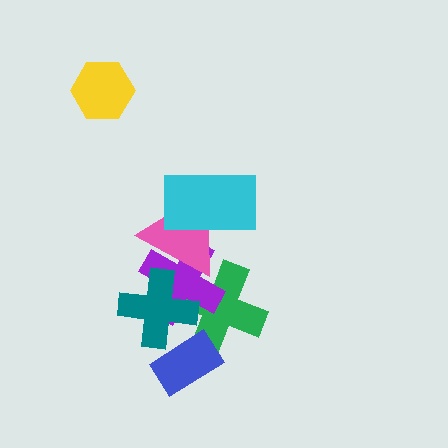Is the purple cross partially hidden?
Yes, it is partially covered by another shape.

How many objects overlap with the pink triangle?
4 objects overlap with the pink triangle.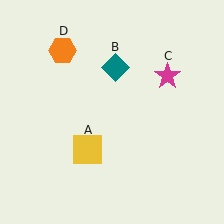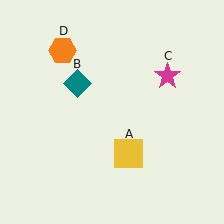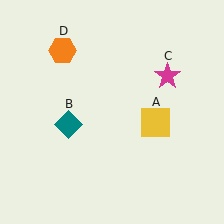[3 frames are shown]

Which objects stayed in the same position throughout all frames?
Magenta star (object C) and orange hexagon (object D) remained stationary.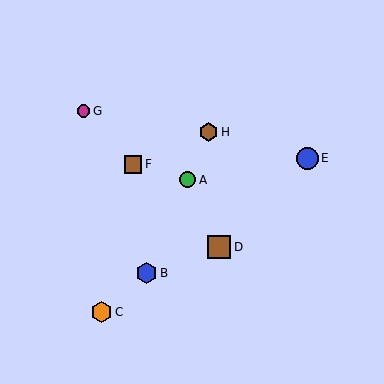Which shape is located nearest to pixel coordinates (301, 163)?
The blue circle (labeled E) at (308, 159) is nearest to that location.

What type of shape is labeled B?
Shape B is a blue hexagon.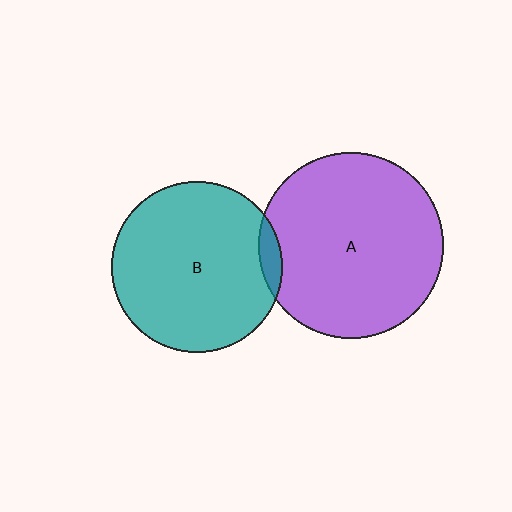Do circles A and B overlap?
Yes.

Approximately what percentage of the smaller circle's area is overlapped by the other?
Approximately 5%.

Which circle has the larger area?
Circle A (purple).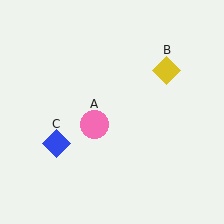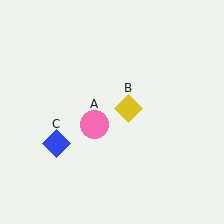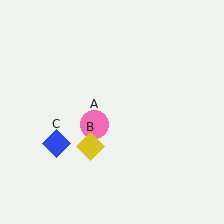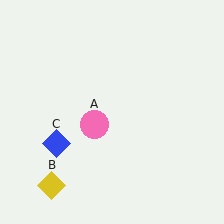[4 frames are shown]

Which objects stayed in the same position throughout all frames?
Pink circle (object A) and blue diamond (object C) remained stationary.